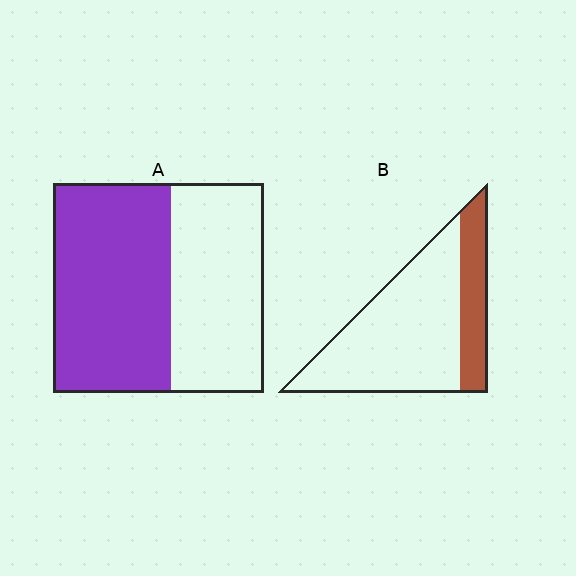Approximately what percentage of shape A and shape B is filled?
A is approximately 55% and B is approximately 25%.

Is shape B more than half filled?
No.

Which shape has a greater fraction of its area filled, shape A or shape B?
Shape A.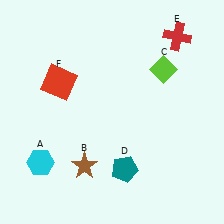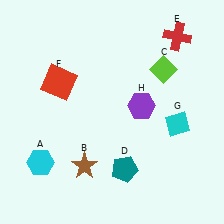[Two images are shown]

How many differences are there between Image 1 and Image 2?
There are 2 differences between the two images.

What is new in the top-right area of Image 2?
A purple hexagon (H) was added in the top-right area of Image 2.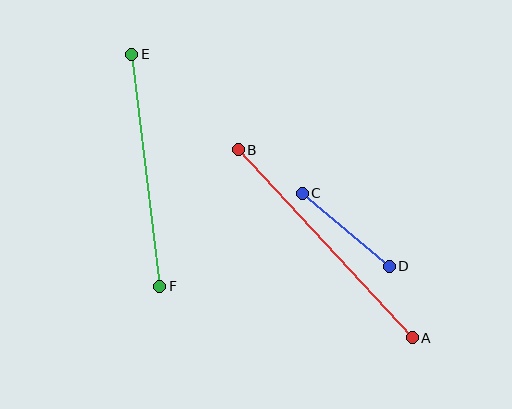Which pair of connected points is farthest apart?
Points A and B are farthest apart.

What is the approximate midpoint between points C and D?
The midpoint is at approximately (346, 230) pixels.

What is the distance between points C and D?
The distance is approximately 114 pixels.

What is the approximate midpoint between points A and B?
The midpoint is at approximately (325, 244) pixels.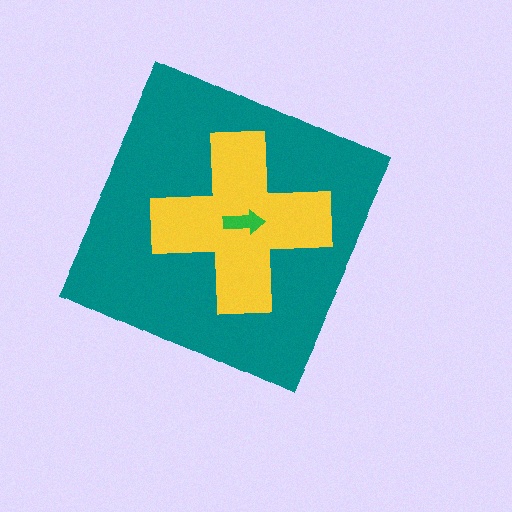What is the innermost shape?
The green arrow.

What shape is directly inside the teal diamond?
The yellow cross.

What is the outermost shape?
The teal diamond.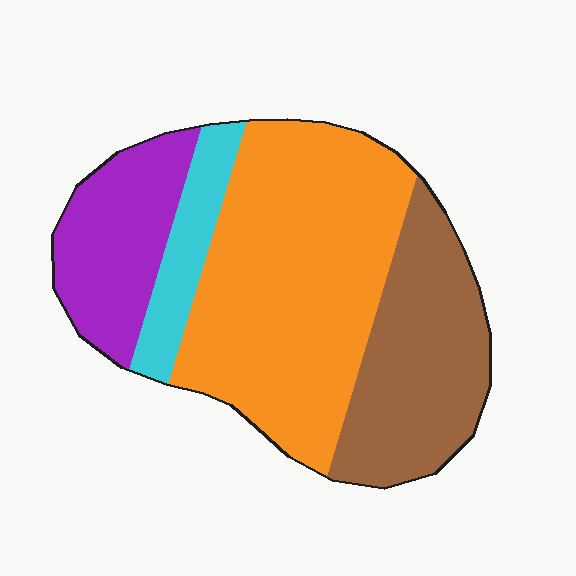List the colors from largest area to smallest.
From largest to smallest: orange, brown, purple, cyan.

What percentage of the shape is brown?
Brown covers roughly 25% of the shape.